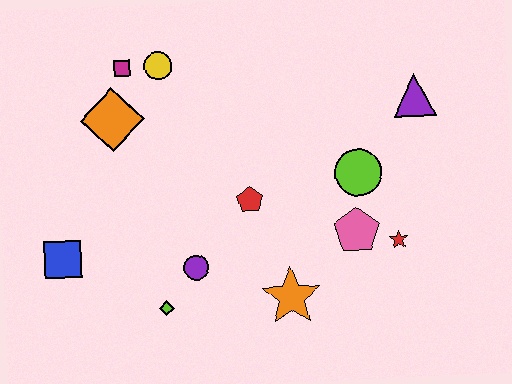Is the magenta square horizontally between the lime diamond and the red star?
No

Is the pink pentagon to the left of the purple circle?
No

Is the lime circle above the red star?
Yes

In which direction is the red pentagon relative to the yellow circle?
The red pentagon is below the yellow circle.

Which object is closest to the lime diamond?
The purple circle is closest to the lime diamond.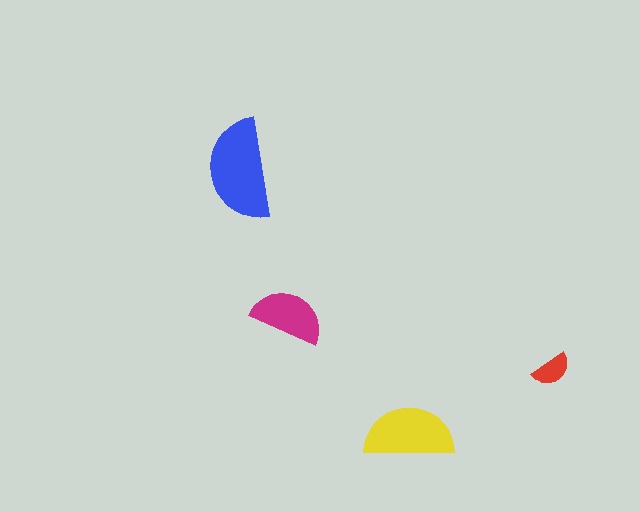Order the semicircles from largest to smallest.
the blue one, the yellow one, the magenta one, the red one.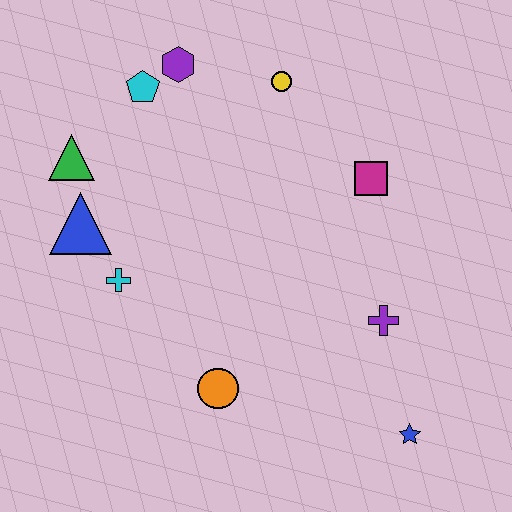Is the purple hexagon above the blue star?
Yes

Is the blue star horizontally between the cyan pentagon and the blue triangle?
No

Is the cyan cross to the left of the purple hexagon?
Yes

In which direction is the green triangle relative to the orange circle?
The green triangle is above the orange circle.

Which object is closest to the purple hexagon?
The cyan pentagon is closest to the purple hexagon.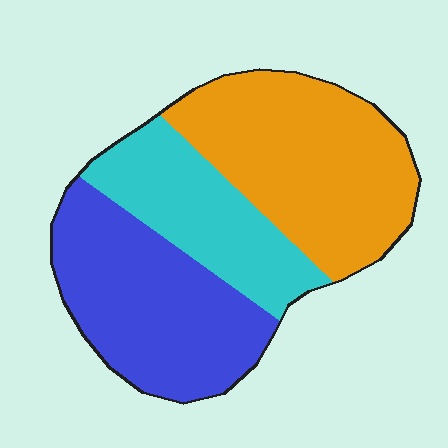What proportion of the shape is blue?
Blue takes up between a quarter and a half of the shape.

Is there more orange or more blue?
Orange.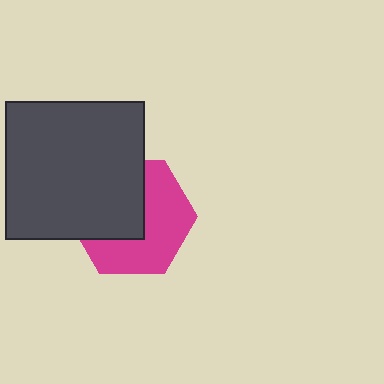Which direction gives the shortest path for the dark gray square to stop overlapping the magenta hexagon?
Moving toward the upper-left gives the shortest separation.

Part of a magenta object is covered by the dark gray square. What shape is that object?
It is a hexagon.